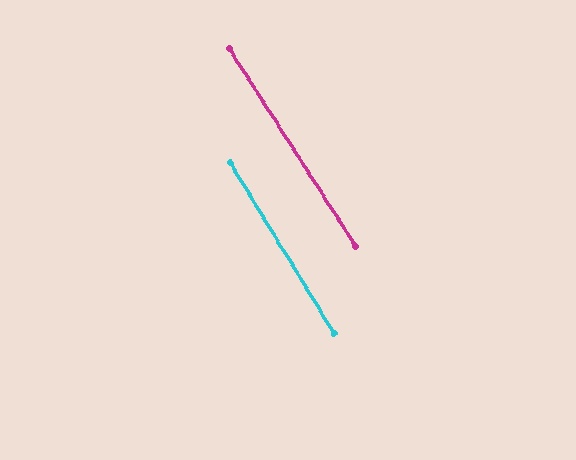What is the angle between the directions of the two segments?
Approximately 1 degree.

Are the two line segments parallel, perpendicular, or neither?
Parallel — their directions differ by only 1.2°.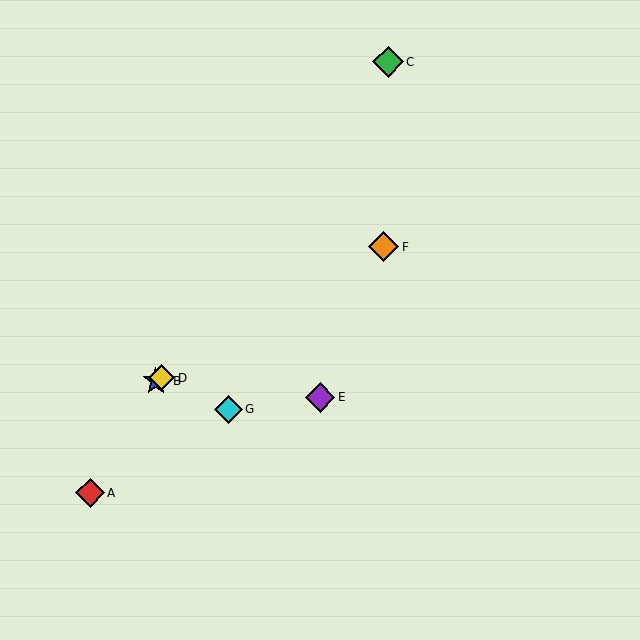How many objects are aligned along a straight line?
3 objects (B, D, F) are aligned along a straight line.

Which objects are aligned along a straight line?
Objects B, D, F are aligned along a straight line.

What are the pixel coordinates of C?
Object C is at (388, 62).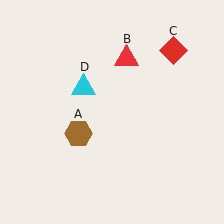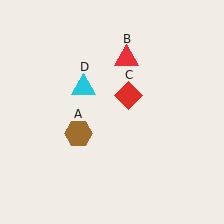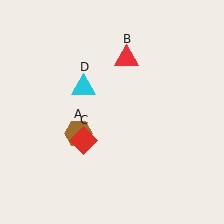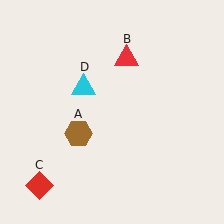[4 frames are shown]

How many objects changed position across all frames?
1 object changed position: red diamond (object C).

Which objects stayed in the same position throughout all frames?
Brown hexagon (object A) and red triangle (object B) and cyan triangle (object D) remained stationary.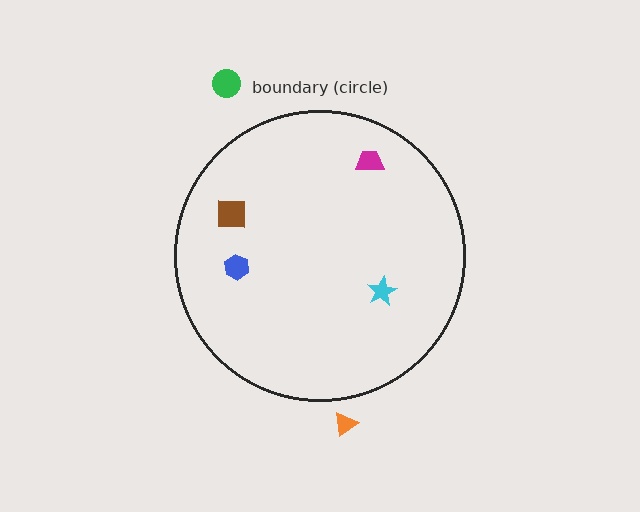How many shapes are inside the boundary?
4 inside, 2 outside.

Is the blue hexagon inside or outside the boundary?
Inside.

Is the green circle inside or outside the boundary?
Outside.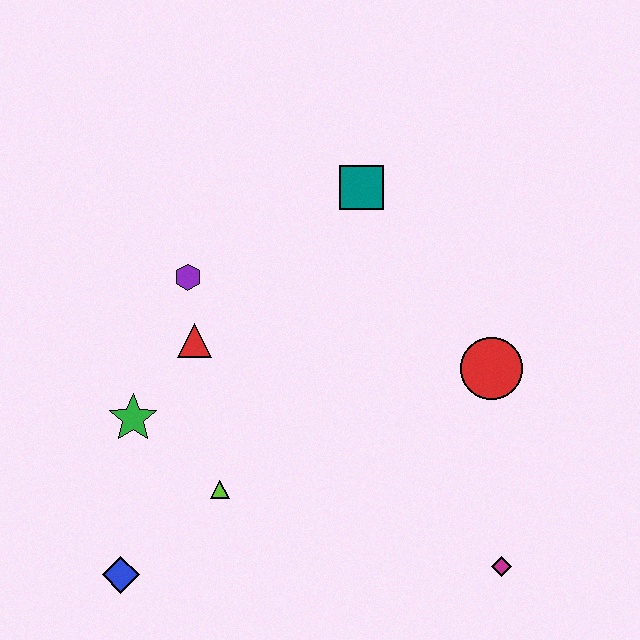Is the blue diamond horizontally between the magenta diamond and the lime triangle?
No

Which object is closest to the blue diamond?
The lime triangle is closest to the blue diamond.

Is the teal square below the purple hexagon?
No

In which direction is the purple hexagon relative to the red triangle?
The purple hexagon is above the red triangle.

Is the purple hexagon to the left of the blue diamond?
No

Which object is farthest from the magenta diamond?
The purple hexagon is farthest from the magenta diamond.